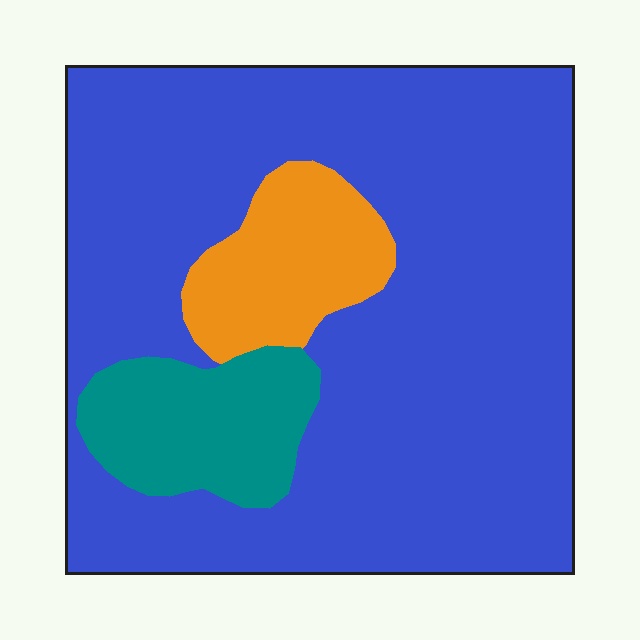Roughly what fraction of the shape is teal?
Teal takes up less than a quarter of the shape.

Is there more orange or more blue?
Blue.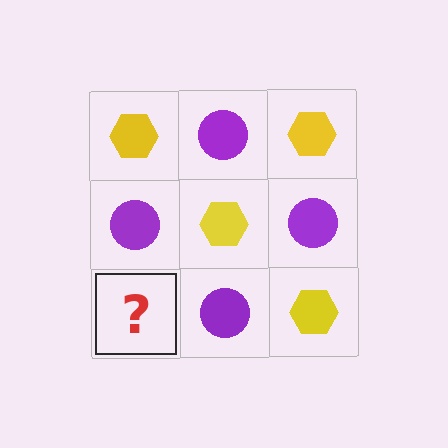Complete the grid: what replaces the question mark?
The question mark should be replaced with a yellow hexagon.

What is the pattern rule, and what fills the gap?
The rule is that it alternates yellow hexagon and purple circle in a checkerboard pattern. The gap should be filled with a yellow hexagon.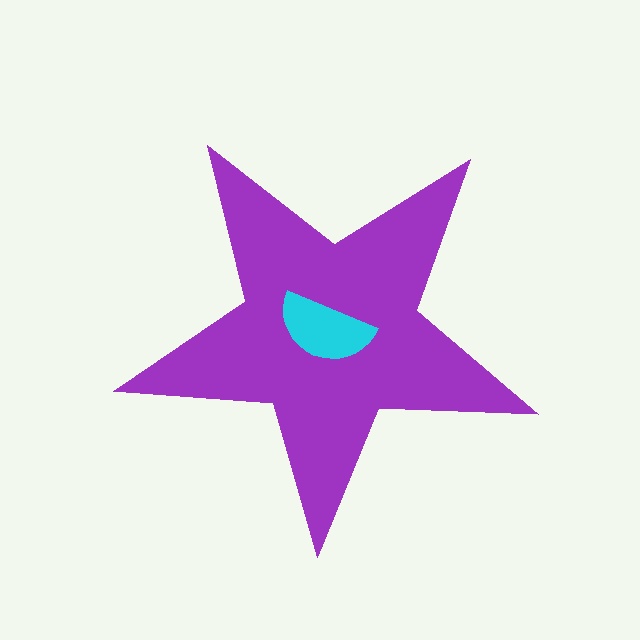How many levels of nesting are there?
2.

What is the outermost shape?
The purple star.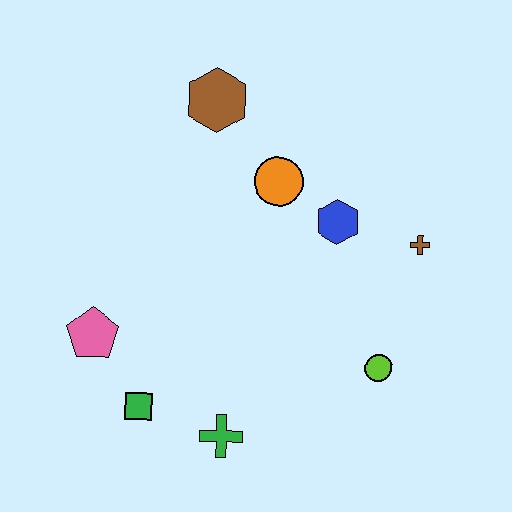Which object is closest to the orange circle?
The blue hexagon is closest to the orange circle.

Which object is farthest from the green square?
The brown cross is farthest from the green square.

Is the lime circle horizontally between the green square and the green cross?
No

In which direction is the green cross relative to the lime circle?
The green cross is to the left of the lime circle.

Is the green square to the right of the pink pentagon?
Yes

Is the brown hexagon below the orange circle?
No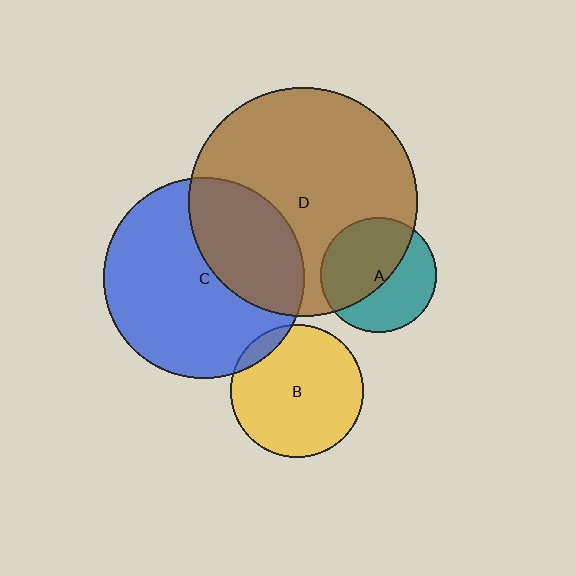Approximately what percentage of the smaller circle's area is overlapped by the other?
Approximately 10%.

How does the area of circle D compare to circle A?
Approximately 4.0 times.